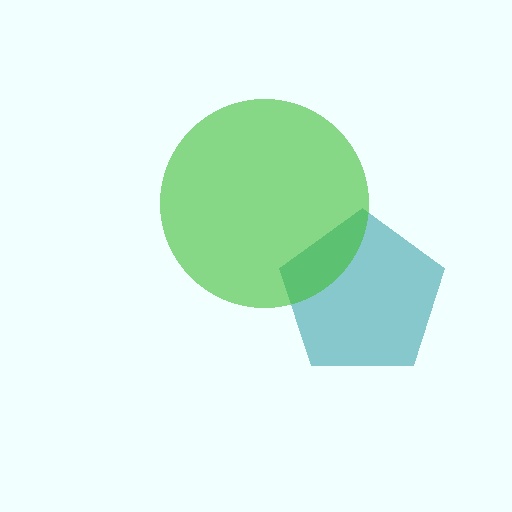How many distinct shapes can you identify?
There are 2 distinct shapes: a teal pentagon, a green circle.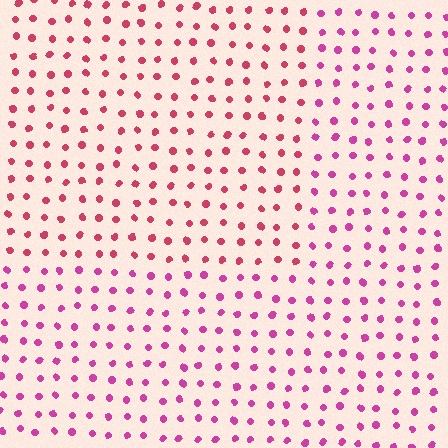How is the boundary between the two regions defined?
The boundary is defined purely by a slight shift in hue (about 26 degrees). Spacing, size, and orientation are identical on both sides.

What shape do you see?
I see a rectangle.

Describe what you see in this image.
The image is filled with small magenta elements in a uniform arrangement. A rectangle-shaped region is visible where the elements are tinted to a slightly different hue, forming a subtle color boundary.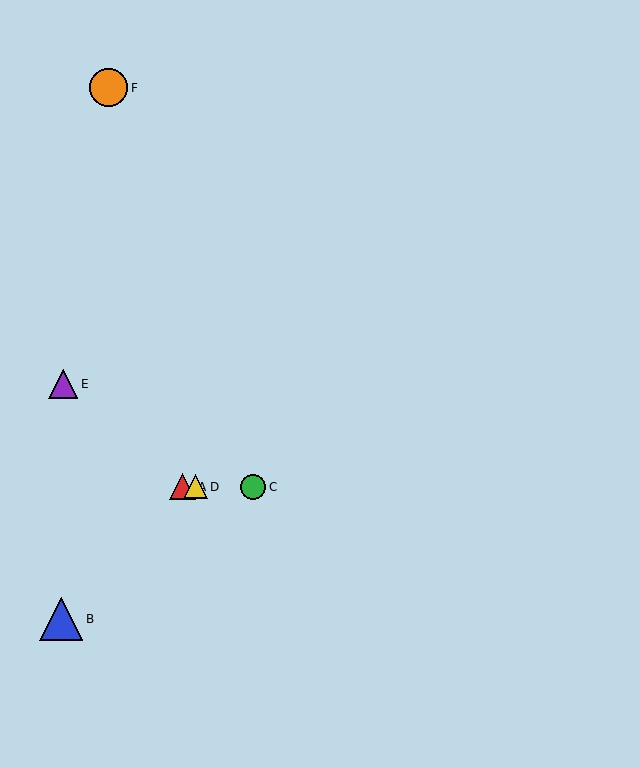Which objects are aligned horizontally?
Objects A, C, D are aligned horizontally.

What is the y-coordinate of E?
Object E is at y≈384.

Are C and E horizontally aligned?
No, C is at y≈487 and E is at y≈384.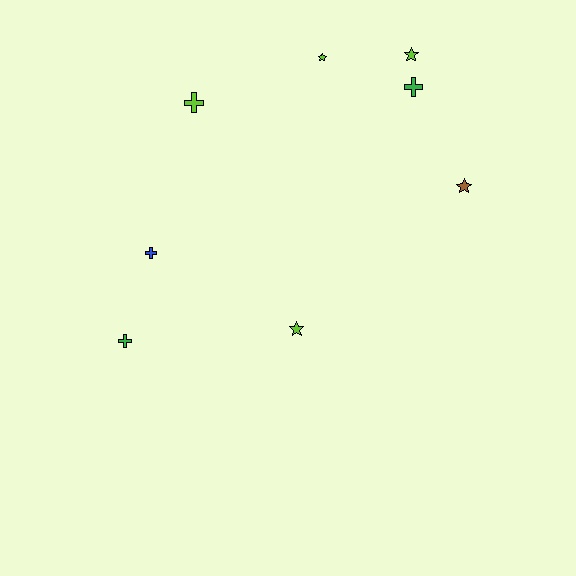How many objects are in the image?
There are 8 objects.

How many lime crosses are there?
There is 1 lime cross.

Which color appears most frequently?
Lime, with 4 objects.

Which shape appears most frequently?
Star, with 4 objects.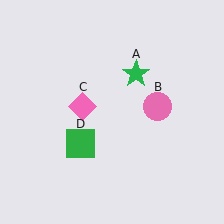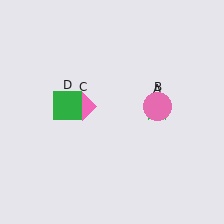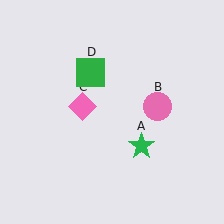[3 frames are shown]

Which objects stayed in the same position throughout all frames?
Pink circle (object B) and pink diamond (object C) remained stationary.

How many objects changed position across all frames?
2 objects changed position: green star (object A), green square (object D).